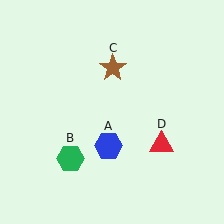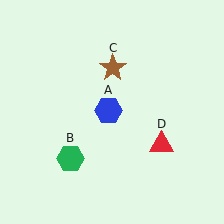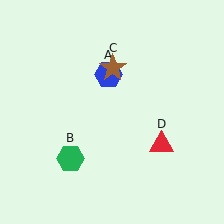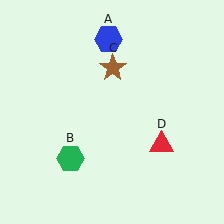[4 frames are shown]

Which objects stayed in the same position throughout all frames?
Green hexagon (object B) and brown star (object C) and red triangle (object D) remained stationary.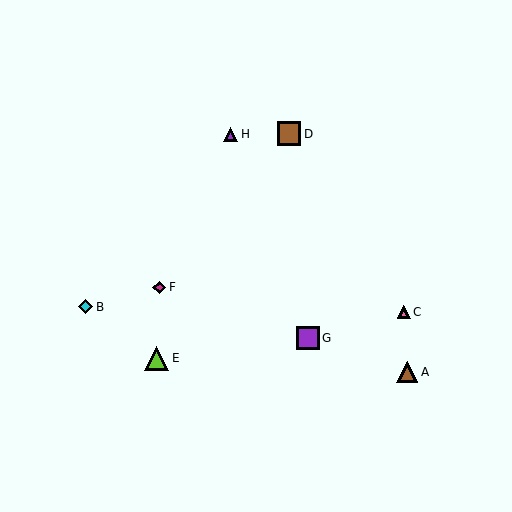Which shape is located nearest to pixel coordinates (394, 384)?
The brown triangle (labeled A) at (407, 372) is nearest to that location.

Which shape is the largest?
The lime triangle (labeled E) is the largest.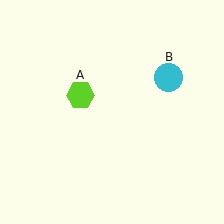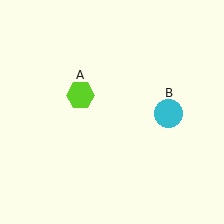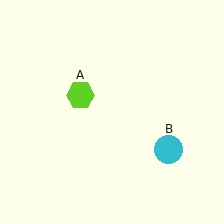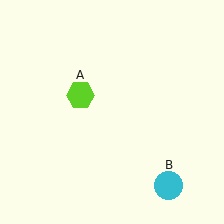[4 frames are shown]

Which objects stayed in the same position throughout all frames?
Lime hexagon (object A) remained stationary.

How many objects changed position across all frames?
1 object changed position: cyan circle (object B).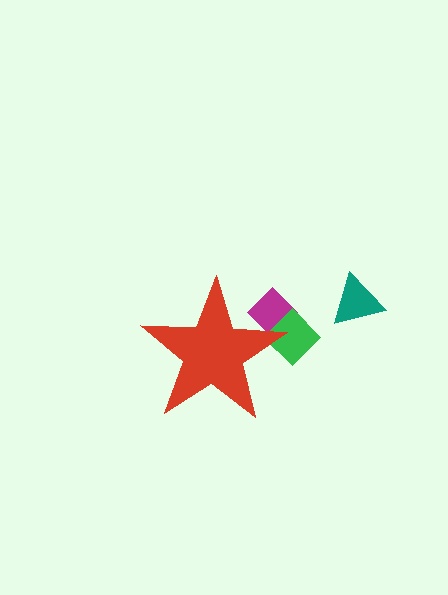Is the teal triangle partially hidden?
No, the teal triangle is fully visible.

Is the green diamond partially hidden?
Yes, the green diamond is partially hidden behind the red star.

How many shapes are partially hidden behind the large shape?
2 shapes are partially hidden.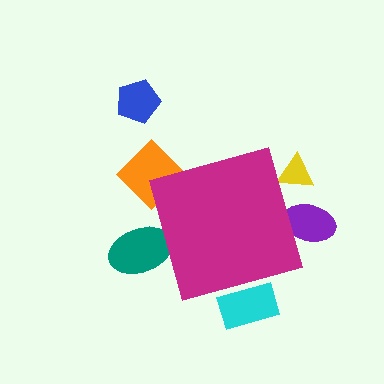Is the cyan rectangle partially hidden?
Yes, the cyan rectangle is partially hidden behind the magenta diamond.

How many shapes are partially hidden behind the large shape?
5 shapes are partially hidden.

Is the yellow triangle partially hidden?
Yes, the yellow triangle is partially hidden behind the magenta diamond.